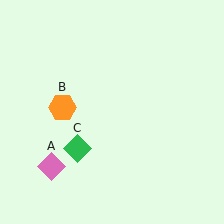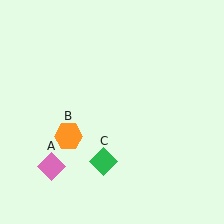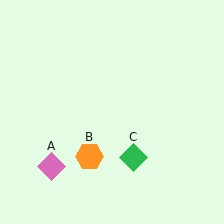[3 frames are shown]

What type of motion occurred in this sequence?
The orange hexagon (object B), green diamond (object C) rotated counterclockwise around the center of the scene.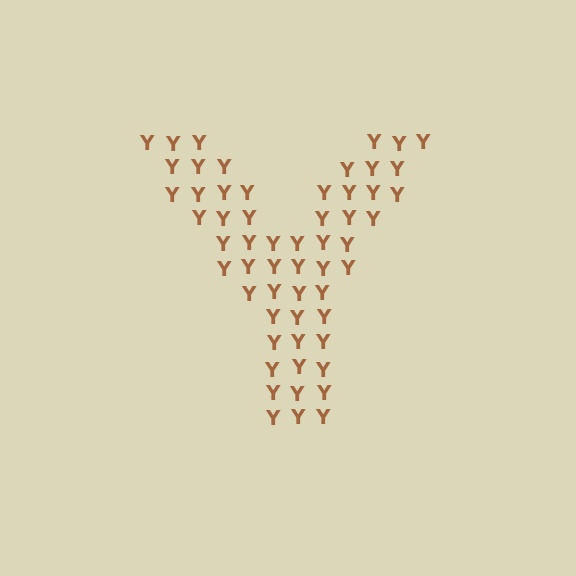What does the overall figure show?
The overall figure shows the letter Y.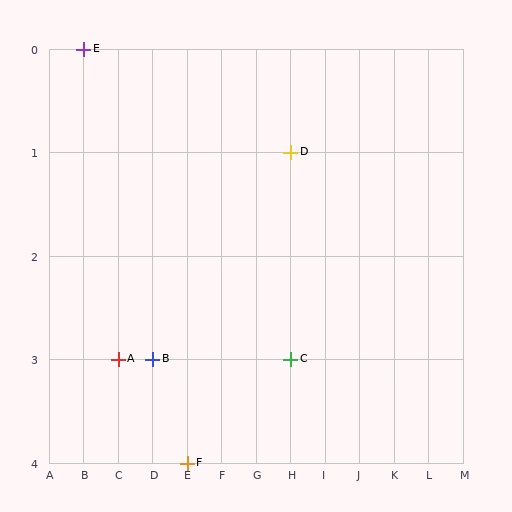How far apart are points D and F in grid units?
Points D and F are 3 columns and 3 rows apart (about 4.2 grid units diagonally).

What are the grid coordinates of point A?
Point A is at grid coordinates (C, 3).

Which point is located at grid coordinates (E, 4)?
Point F is at (E, 4).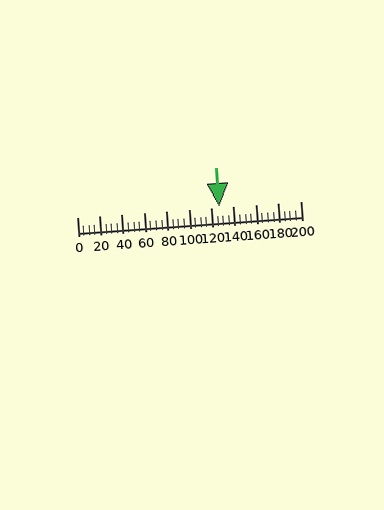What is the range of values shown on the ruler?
The ruler shows values from 0 to 200.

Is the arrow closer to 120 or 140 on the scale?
The arrow is closer to 120.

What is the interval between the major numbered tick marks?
The major tick marks are spaced 20 units apart.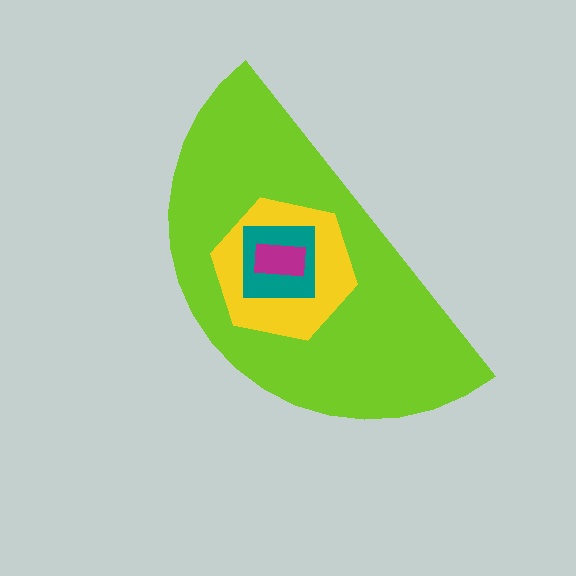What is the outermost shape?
The lime semicircle.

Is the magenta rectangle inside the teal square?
Yes.